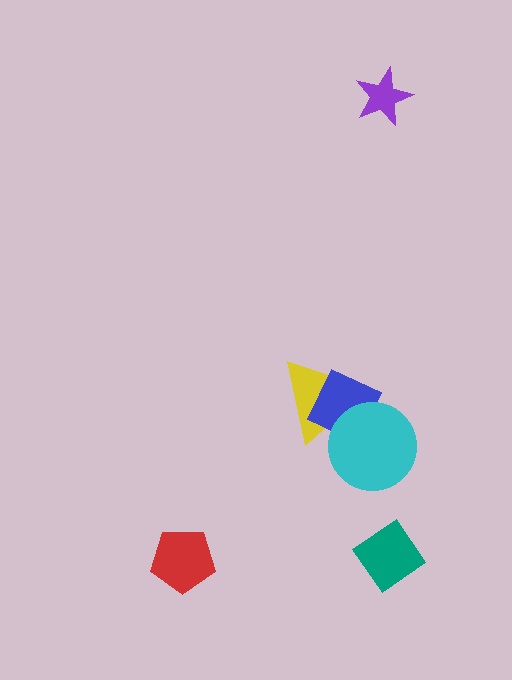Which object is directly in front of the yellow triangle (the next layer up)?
The blue square is directly in front of the yellow triangle.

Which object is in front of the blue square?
The cyan circle is in front of the blue square.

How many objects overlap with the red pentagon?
0 objects overlap with the red pentagon.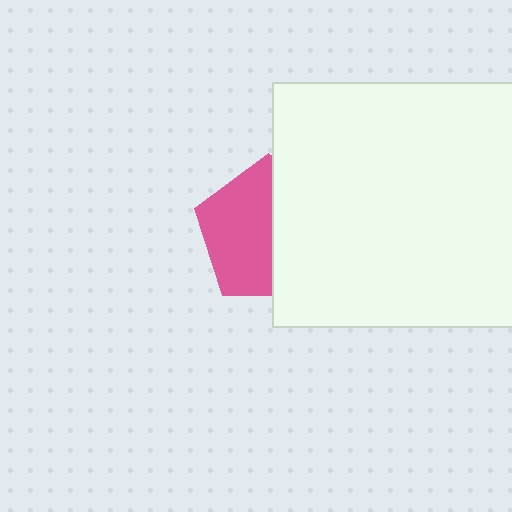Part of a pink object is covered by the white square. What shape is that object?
It is a pentagon.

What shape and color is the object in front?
The object in front is a white square.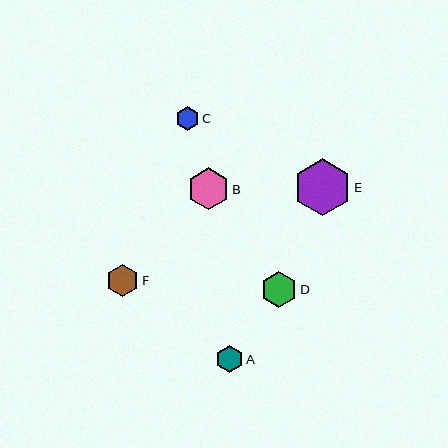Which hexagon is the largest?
Hexagon E is the largest with a size of approximately 57 pixels.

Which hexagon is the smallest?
Hexagon C is the smallest with a size of approximately 24 pixels.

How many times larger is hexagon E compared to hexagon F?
Hexagon E is approximately 1.8 times the size of hexagon F.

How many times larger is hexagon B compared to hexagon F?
Hexagon B is approximately 1.3 times the size of hexagon F.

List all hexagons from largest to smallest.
From largest to smallest: E, B, D, F, A, C.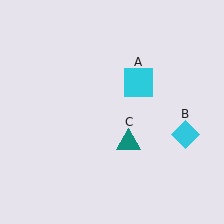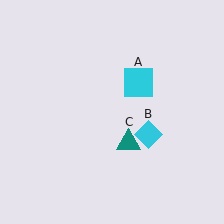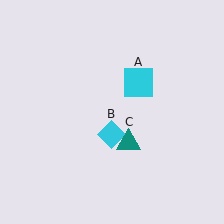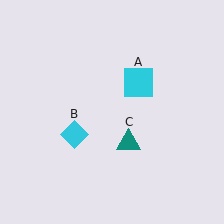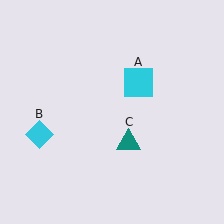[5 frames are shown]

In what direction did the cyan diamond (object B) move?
The cyan diamond (object B) moved left.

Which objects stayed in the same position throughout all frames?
Cyan square (object A) and teal triangle (object C) remained stationary.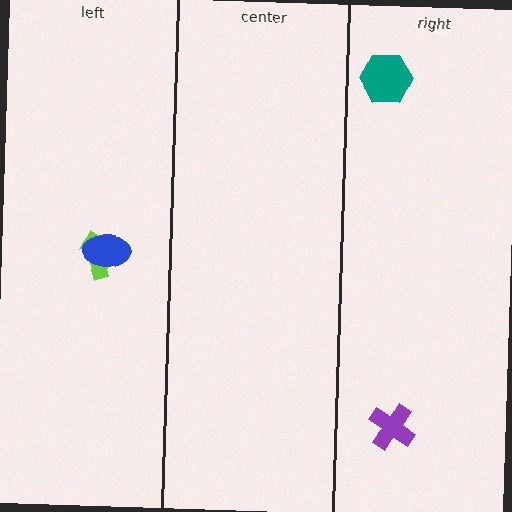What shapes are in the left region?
The lime arrow, the blue ellipse.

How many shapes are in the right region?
2.